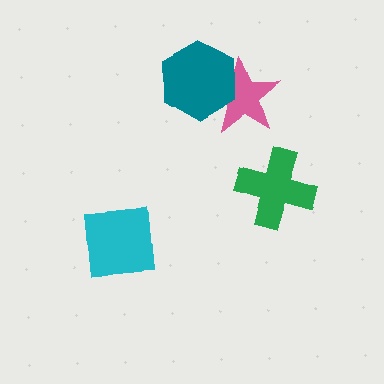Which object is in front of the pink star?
The teal hexagon is in front of the pink star.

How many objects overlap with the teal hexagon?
1 object overlaps with the teal hexagon.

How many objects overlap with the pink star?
1 object overlaps with the pink star.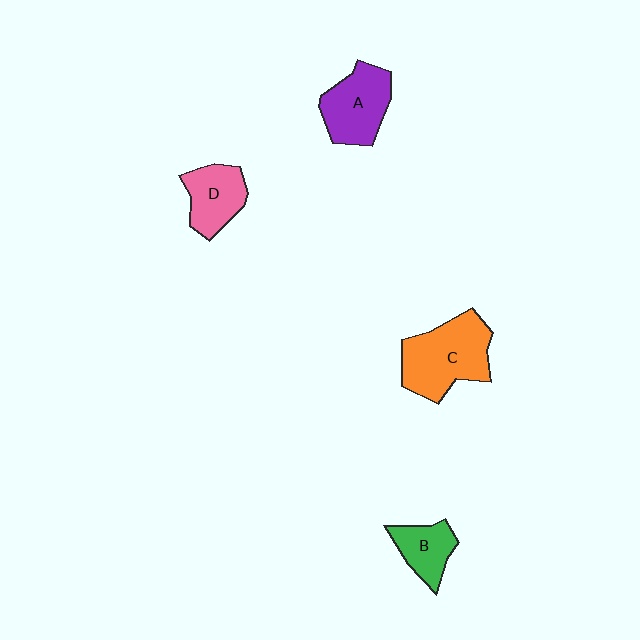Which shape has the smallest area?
Shape B (green).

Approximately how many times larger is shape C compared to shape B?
Approximately 2.0 times.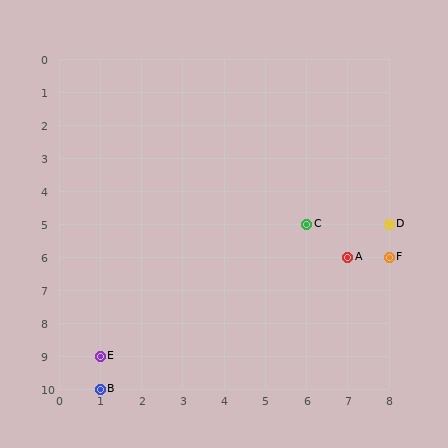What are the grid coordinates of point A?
Point A is at grid coordinates (7, 6).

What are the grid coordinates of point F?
Point F is at grid coordinates (8, 6).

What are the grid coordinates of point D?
Point D is at grid coordinates (8, 5).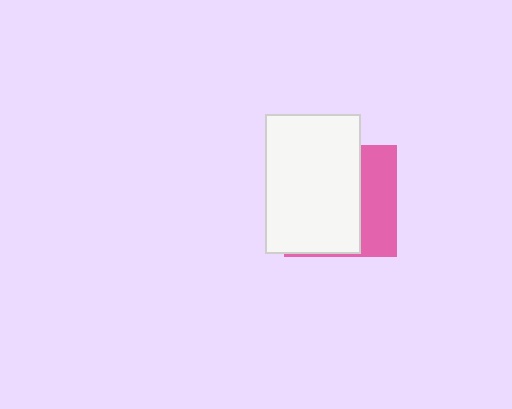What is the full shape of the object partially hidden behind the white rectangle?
The partially hidden object is a pink square.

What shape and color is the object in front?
The object in front is a white rectangle.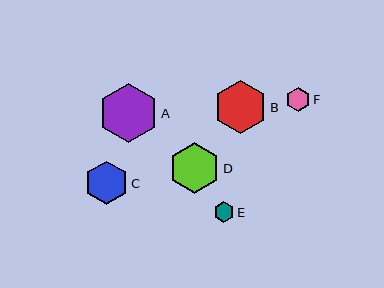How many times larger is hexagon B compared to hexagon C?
Hexagon B is approximately 1.2 times the size of hexagon C.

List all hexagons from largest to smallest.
From largest to smallest: A, B, D, C, F, E.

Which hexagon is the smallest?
Hexagon E is the smallest with a size of approximately 20 pixels.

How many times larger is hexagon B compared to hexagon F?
Hexagon B is approximately 2.2 times the size of hexagon F.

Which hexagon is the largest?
Hexagon A is the largest with a size of approximately 59 pixels.